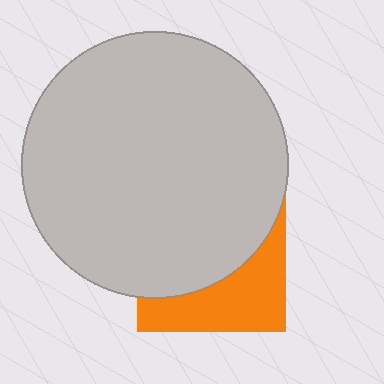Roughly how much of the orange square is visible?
A small part of it is visible (roughly 38%).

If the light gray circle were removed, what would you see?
You would see the complete orange square.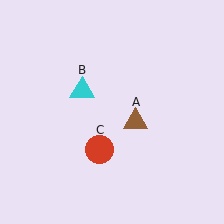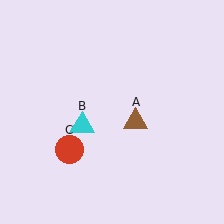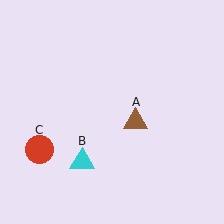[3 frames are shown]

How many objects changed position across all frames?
2 objects changed position: cyan triangle (object B), red circle (object C).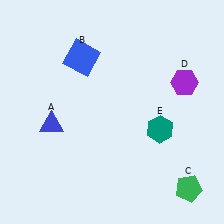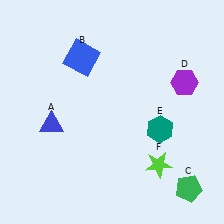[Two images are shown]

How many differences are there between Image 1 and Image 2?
There is 1 difference between the two images.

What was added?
A lime star (F) was added in Image 2.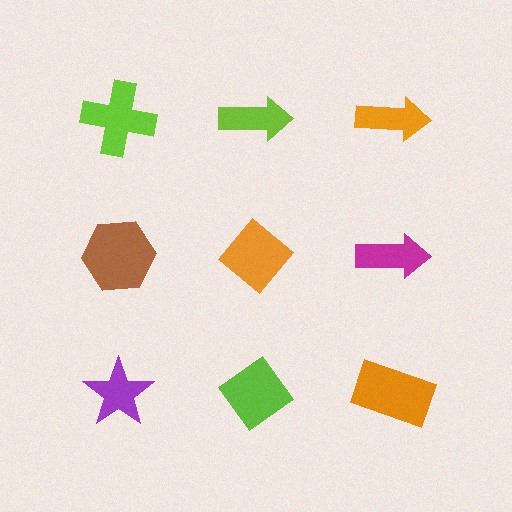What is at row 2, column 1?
A brown hexagon.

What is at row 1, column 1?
A lime cross.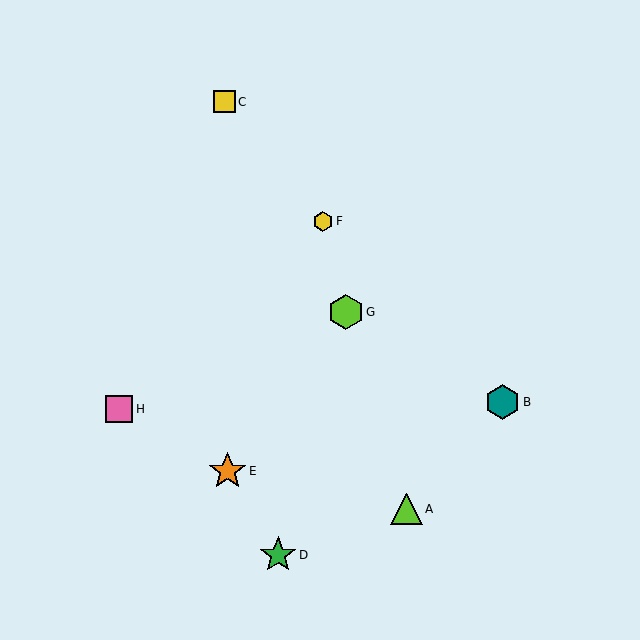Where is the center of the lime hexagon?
The center of the lime hexagon is at (346, 312).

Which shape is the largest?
The orange star (labeled E) is the largest.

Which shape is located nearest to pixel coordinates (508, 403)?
The teal hexagon (labeled B) at (503, 402) is nearest to that location.